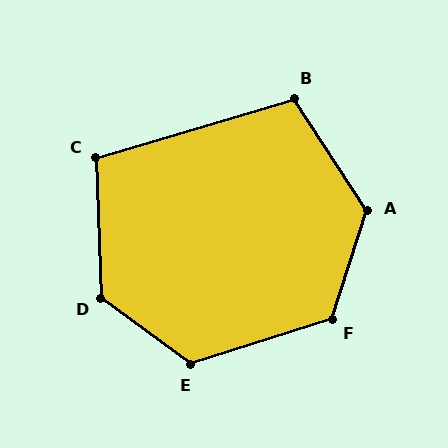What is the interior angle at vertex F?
Approximately 126 degrees (obtuse).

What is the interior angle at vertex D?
Approximately 128 degrees (obtuse).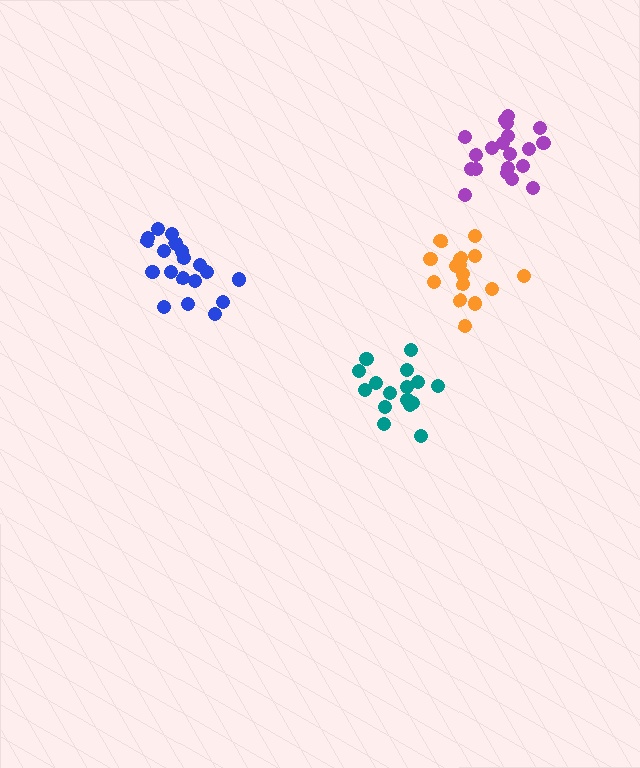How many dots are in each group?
Group 1: 15 dots, Group 2: 16 dots, Group 3: 19 dots, Group 4: 20 dots (70 total).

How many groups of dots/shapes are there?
There are 4 groups.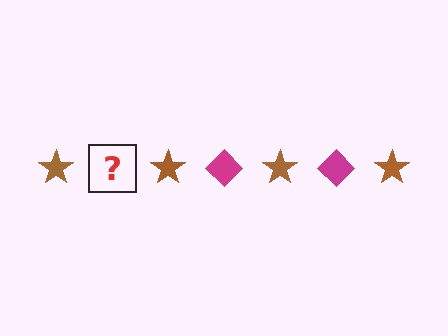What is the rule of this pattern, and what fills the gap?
The rule is that the pattern alternates between brown star and magenta diamond. The gap should be filled with a magenta diamond.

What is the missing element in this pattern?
The missing element is a magenta diamond.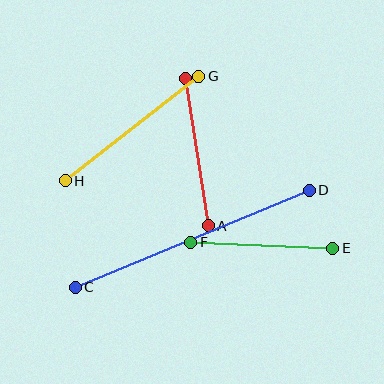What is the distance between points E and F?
The distance is approximately 142 pixels.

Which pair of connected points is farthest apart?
Points C and D are farthest apart.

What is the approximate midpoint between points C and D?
The midpoint is at approximately (192, 239) pixels.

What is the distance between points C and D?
The distance is approximately 254 pixels.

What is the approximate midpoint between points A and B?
The midpoint is at approximately (197, 152) pixels.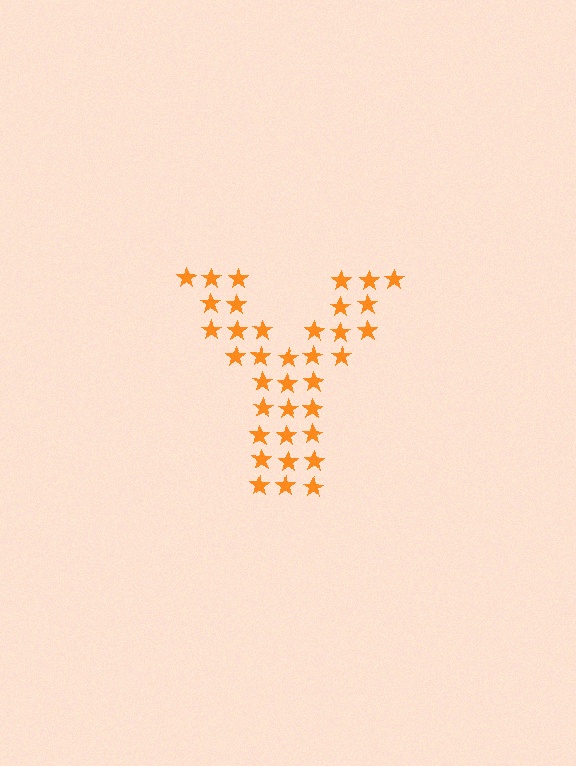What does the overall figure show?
The overall figure shows the letter Y.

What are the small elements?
The small elements are stars.